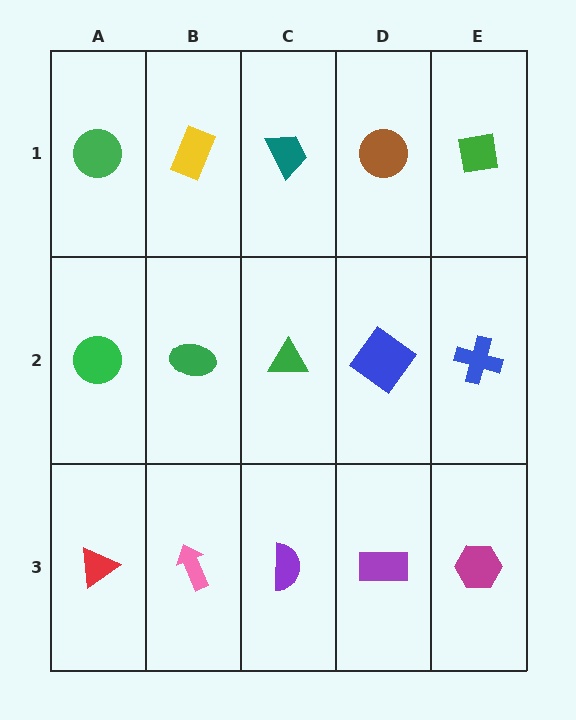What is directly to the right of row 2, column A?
A green ellipse.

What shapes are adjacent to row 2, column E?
A green square (row 1, column E), a magenta hexagon (row 3, column E), a blue diamond (row 2, column D).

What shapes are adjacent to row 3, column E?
A blue cross (row 2, column E), a purple rectangle (row 3, column D).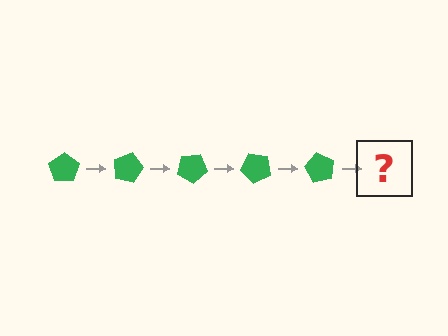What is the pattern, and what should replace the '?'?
The pattern is that the pentagon rotates 15 degrees each step. The '?' should be a green pentagon rotated 75 degrees.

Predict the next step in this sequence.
The next step is a green pentagon rotated 75 degrees.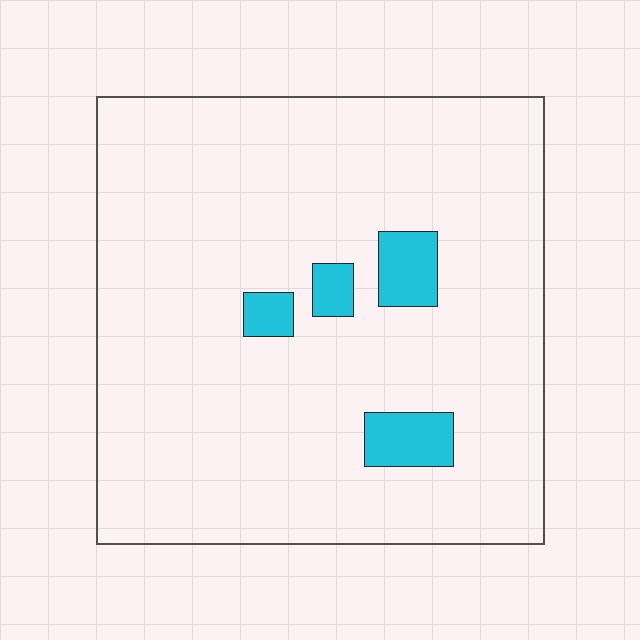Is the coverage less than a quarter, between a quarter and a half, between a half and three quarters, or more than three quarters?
Less than a quarter.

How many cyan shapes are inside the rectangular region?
4.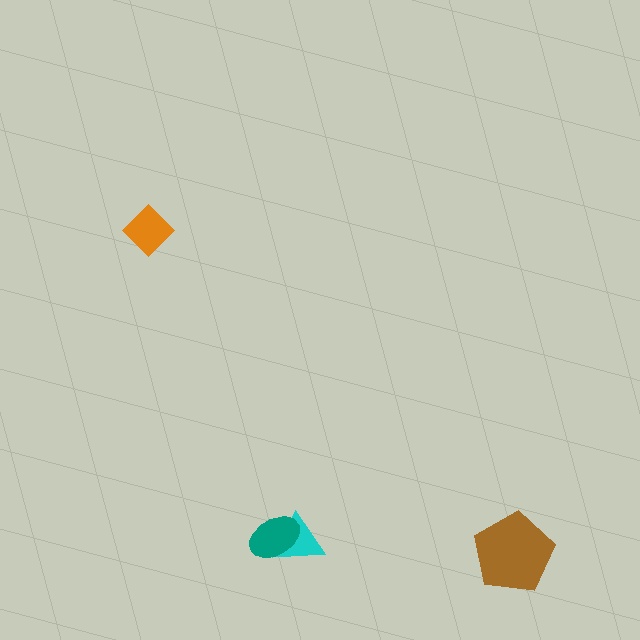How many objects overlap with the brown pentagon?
0 objects overlap with the brown pentagon.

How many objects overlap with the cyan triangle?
1 object overlaps with the cyan triangle.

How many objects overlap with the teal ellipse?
1 object overlaps with the teal ellipse.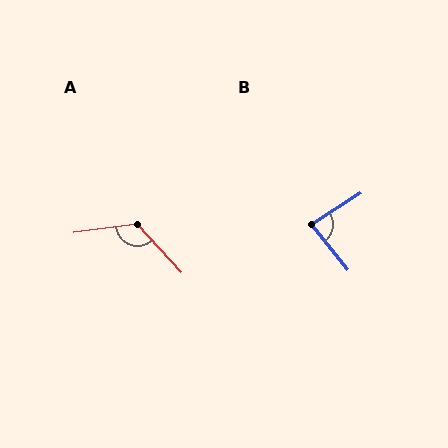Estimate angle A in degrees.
Approximately 125 degrees.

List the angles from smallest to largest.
B (83°), A (125°).